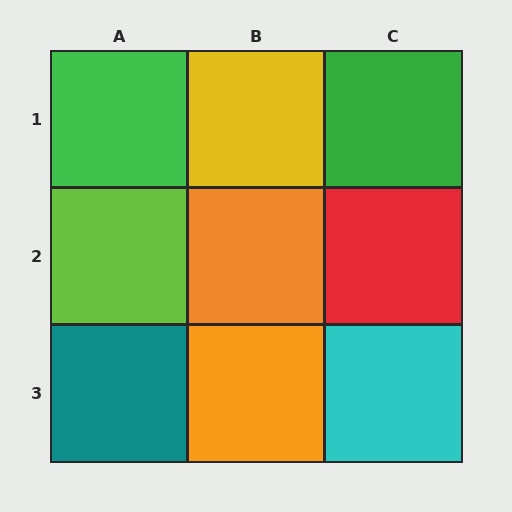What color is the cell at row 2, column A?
Lime.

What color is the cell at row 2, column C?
Red.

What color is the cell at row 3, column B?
Orange.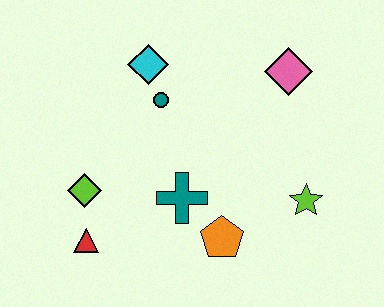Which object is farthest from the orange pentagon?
The cyan diamond is farthest from the orange pentagon.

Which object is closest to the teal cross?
The orange pentagon is closest to the teal cross.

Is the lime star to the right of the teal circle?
Yes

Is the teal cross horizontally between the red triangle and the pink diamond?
Yes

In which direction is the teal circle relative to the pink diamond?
The teal circle is to the left of the pink diamond.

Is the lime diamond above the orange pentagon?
Yes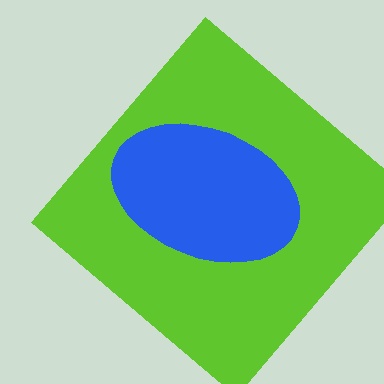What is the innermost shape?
The blue ellipse.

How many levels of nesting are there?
2.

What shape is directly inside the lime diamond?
The blue ellipse.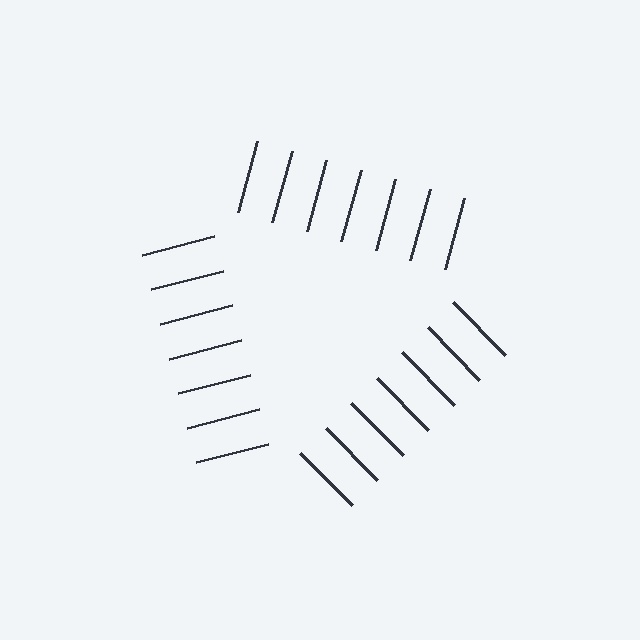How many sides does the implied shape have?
3 sides — the line-ends trace a triangle.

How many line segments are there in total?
21 — 7 along each of the 3 edges.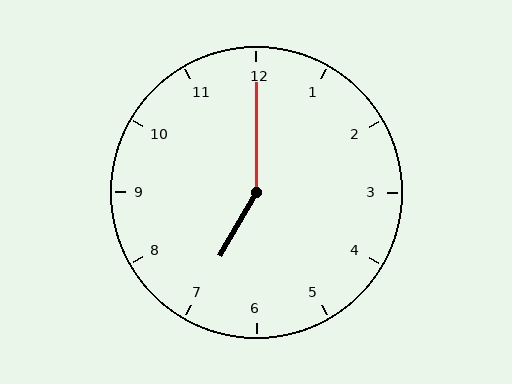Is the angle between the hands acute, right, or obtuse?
It is obtuse.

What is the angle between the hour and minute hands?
Approximately 150 degrees.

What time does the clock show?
7:00.